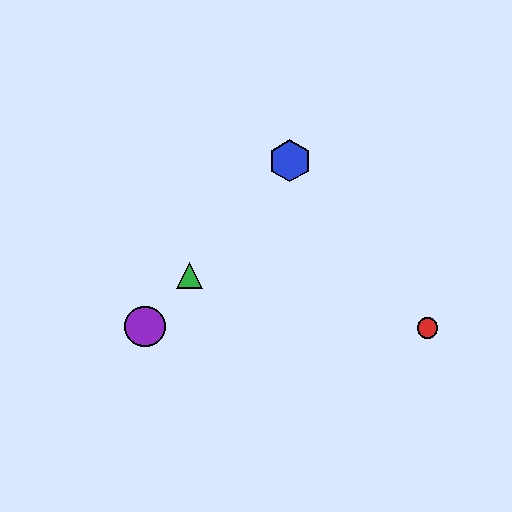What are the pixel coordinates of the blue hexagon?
The blue hexagon is at (290, 161).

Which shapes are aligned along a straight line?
The blue hexagon, the green triangle, the yellow triangle, the purple circle are aligned along a straight line.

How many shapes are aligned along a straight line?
4 shapes (the blue hexagon, the green triangle, the yellow triangle, the purple circle) are aligned along a straight line.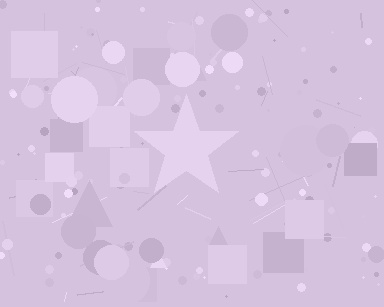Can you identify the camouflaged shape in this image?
The camouflaged shape is a star.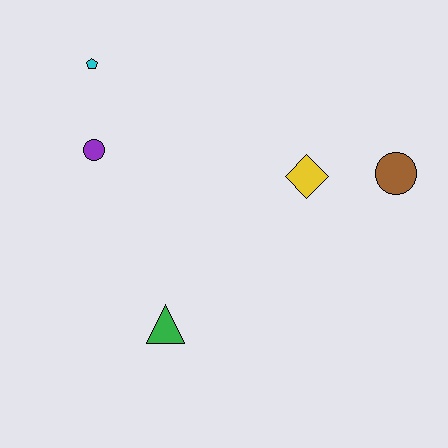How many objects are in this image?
There are 5 objects.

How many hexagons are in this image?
There are no hexagons.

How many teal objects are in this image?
There are no teal objects.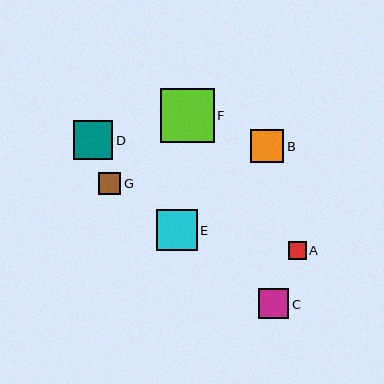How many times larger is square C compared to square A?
Square C is approximately 1.7 times the size of square A.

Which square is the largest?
Square F is the largest with a size of approximately 54 pixels.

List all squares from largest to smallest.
From largest to smallest: F, E, D, B, C, G, A.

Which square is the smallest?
Square A is the smallest with a size of approximately 17 pixels.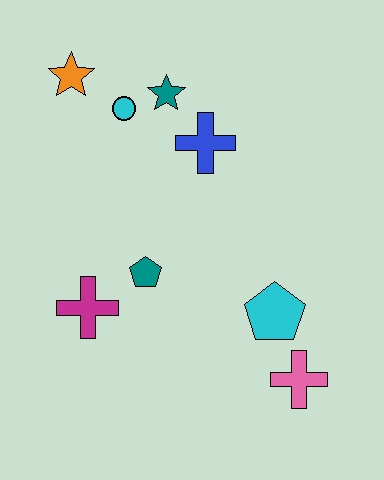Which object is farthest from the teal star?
The pink cross is farthest from the teal star.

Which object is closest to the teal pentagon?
The magenta cross is closest to the teal pentagon.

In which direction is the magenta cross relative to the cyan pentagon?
The magenta cross is to the left of the cyan pentagon.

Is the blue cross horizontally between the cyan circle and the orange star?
No